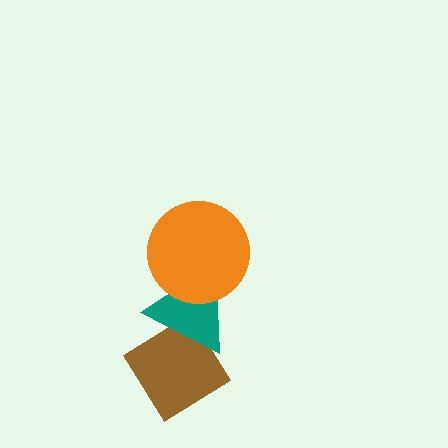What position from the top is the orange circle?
The orange circle is 1st from the top.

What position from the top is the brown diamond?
The brown diamond is 3rd from the top.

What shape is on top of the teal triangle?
The orange circle is on top of the teal triangle.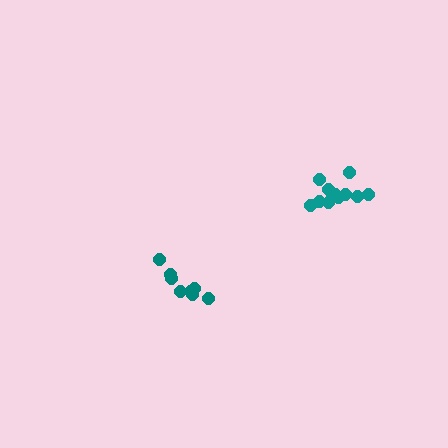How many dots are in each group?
Group 1: 11 dots, Group 2: 8 dots (19 total).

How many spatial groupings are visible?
There are 2 spatial groupings.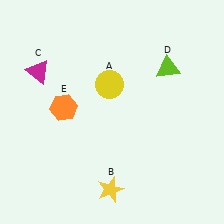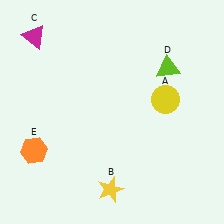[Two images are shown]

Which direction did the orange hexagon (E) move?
The orange hexagon (E) moved down.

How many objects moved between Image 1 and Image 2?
3 objects moved between the two images.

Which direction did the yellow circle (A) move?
The yellow circle (A) moved right.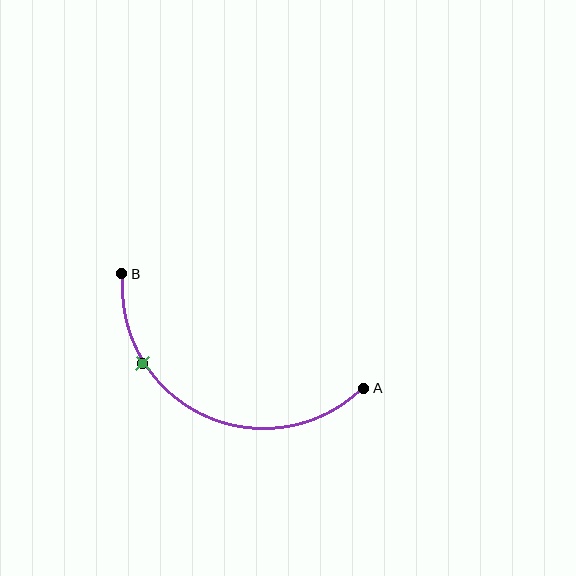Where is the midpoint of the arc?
The arc midpoint is the point on the curve farthest from the straight line joining A and B. It sits below that line.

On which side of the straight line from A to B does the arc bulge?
The arc bulges below the straight line connecting A and B.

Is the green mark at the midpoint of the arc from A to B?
No. The green mark lies on the arc but is closer to endpoint B. The arc midpoint would be at the point on the curve equidistant along the arc from both A and B.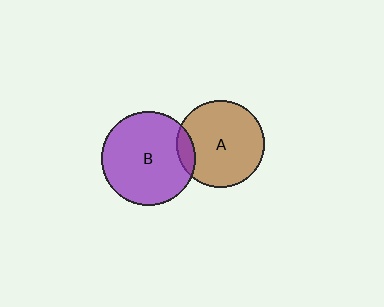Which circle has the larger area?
Circle B (purple).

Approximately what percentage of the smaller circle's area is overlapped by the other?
Approximately 10%.